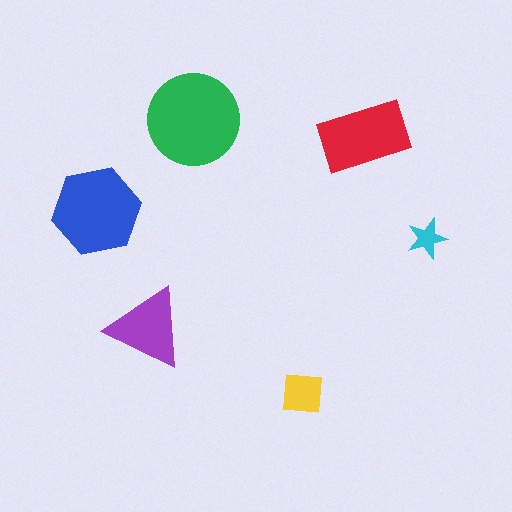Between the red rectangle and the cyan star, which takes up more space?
The red rectangle.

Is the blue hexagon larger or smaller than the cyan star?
Larger.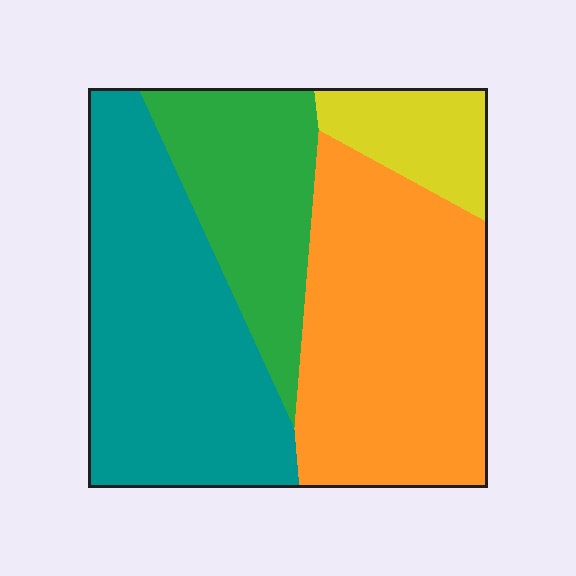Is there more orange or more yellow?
Orange.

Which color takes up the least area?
Yellow, at roughly 10%.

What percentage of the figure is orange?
Orange covers roughly 35% of the figure.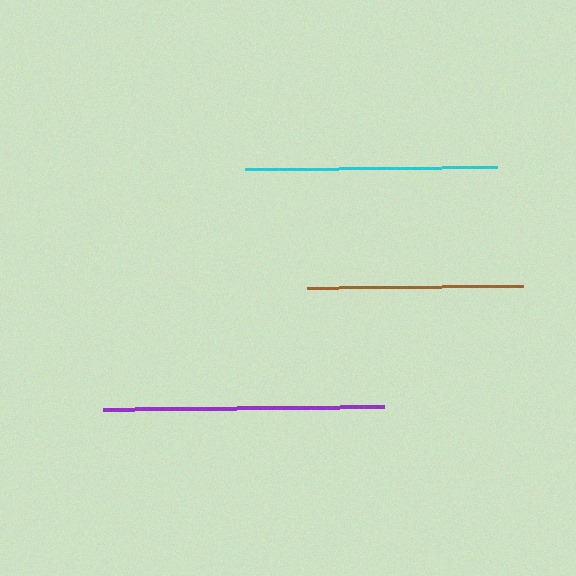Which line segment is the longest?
The purple line is the longest at approximately 281 pixels.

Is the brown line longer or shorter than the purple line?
The purple line is longer than the brown line.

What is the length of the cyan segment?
The cyan segment is approximately 252 pixels long.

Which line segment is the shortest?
The brown line is the shortest at approximately 216 pixels.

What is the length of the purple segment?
The purple segment is approximately 281 pixels long.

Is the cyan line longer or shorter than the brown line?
The cyan line is longer than the brown line.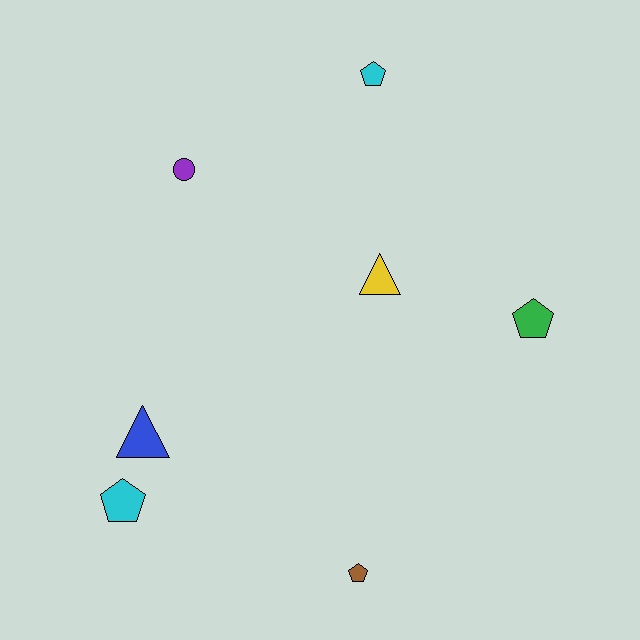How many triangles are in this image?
There are 2 triangles.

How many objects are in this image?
There are 7 objects.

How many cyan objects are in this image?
There are 2 cyan objects.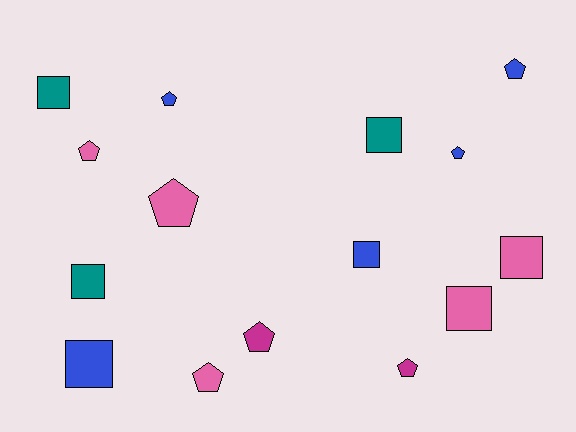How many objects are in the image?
There are 15 objects.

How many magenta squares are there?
There are no magenta squares.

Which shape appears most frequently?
Pentagon, with 8 objects.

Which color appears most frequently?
Pink, with 5 objects.